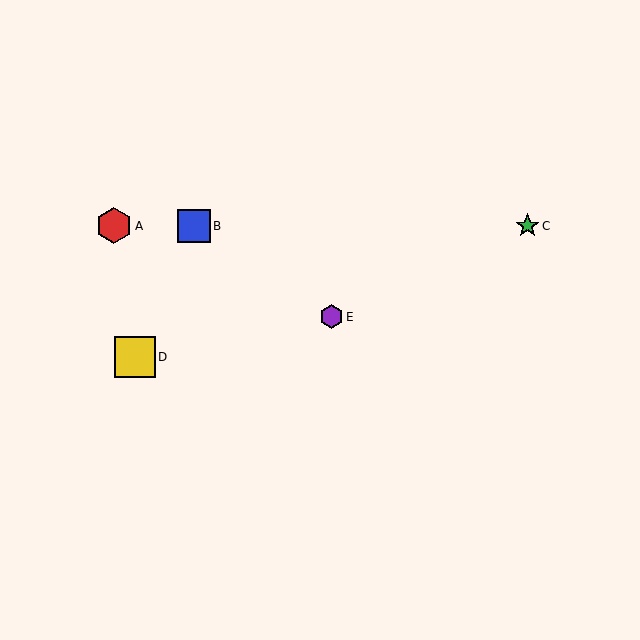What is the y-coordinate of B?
Object B is at y≈226.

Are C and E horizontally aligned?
No, C is at y≈226 and E is at y≈317.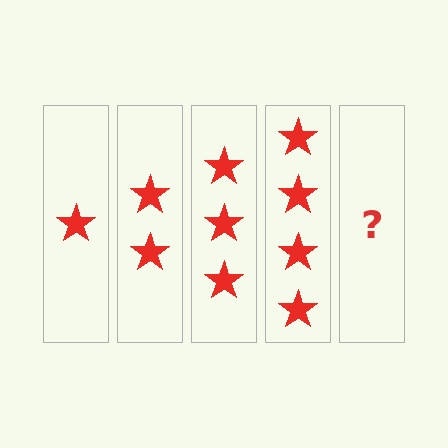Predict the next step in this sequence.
The next step is 5 stars.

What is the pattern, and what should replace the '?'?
The pattern is that each step adds one more star. The '?' should be 5 stars.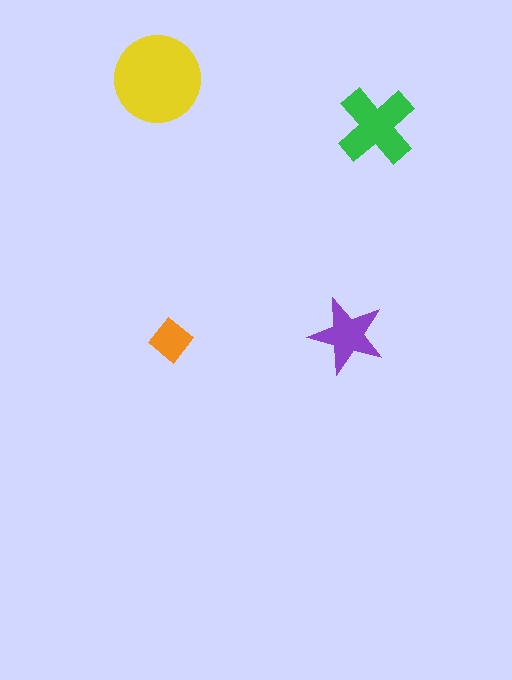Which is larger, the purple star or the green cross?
The green cross.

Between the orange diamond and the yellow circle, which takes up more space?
The yellow circle.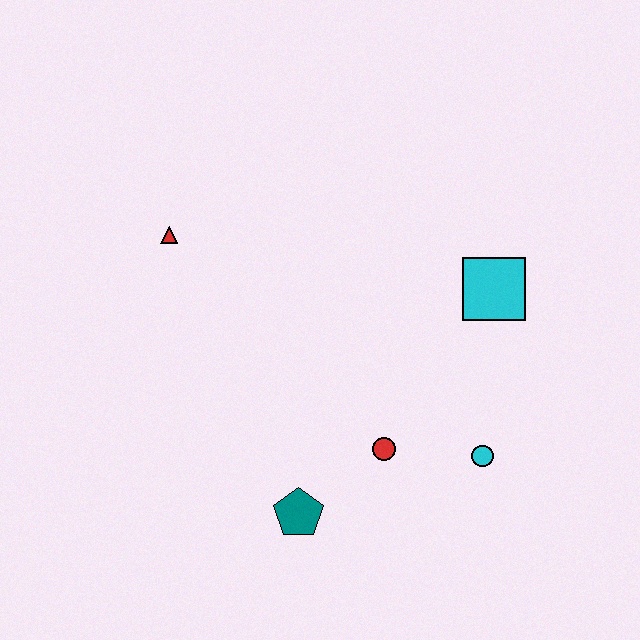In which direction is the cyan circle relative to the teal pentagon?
The cyan circle is to the right of the teal pentagon.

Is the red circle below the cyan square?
Yes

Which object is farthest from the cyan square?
The red triangle is farthest from the cyan square.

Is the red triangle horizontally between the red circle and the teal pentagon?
No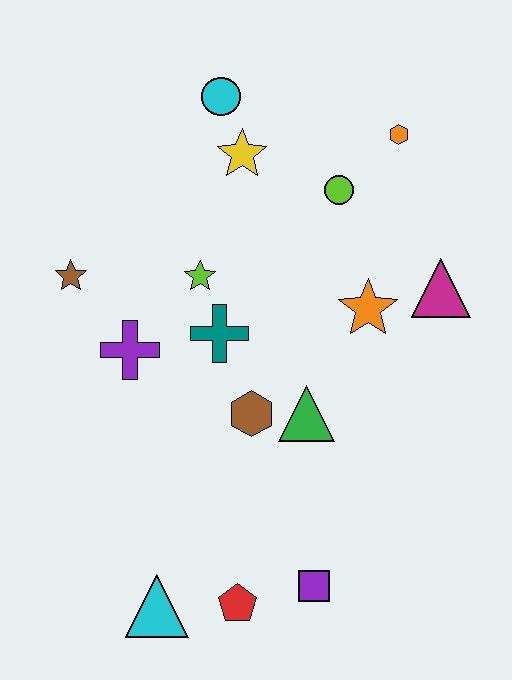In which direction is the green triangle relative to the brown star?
The green triangle is to the right of the brown star.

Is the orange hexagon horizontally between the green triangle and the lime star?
No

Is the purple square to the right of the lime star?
Yes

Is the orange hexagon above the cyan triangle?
Yes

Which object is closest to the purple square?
The red pentagon is closest to the purple square.